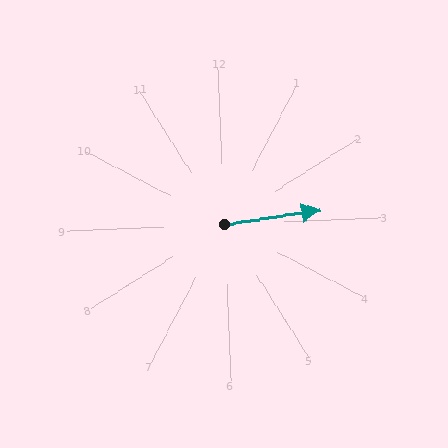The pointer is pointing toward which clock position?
Roughly 3 o'clock.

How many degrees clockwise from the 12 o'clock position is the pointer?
Approximately 84 degrees.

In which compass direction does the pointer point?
East.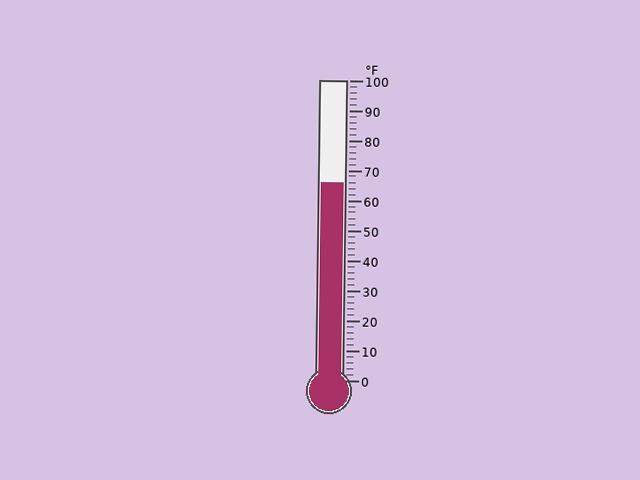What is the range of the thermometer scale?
The thermometer scale ranges from 0°F to 100°F.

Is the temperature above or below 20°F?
The temperature is above 20°F.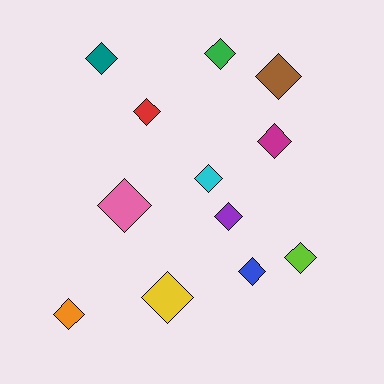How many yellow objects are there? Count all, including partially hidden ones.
There is 1 yellow object.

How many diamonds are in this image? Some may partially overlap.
There are 12 diamonds.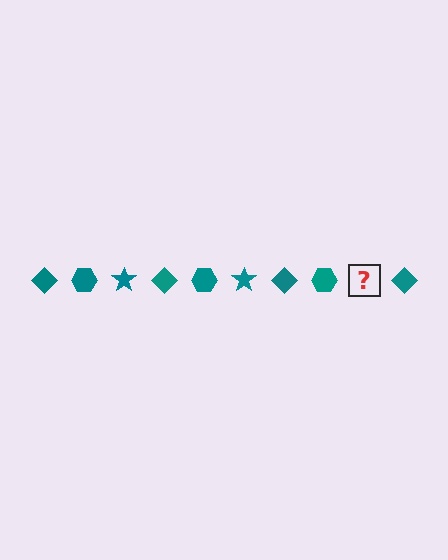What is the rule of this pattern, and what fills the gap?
The rule is that the pattern cycles through diamond, hexagon, star shapes in teal. The gap should be filled with a teal star.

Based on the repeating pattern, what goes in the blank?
The blank should be a teal star.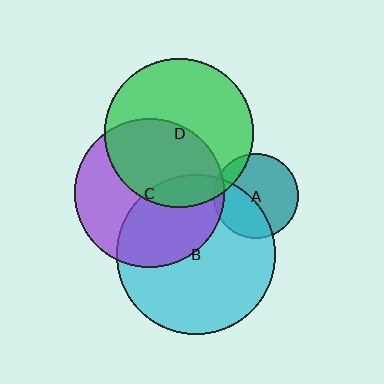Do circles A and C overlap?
Yes.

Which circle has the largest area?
Circle B (cyan).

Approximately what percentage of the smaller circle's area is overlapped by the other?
Approximately 5%.